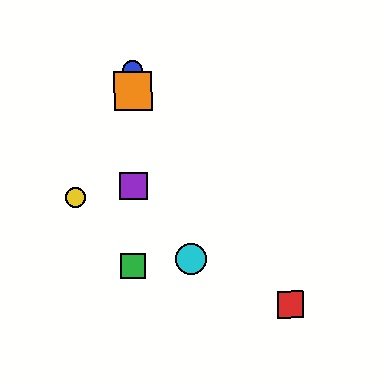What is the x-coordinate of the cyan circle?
The cyan circle is at x≈191.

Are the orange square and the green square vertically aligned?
Yes, both are at x≈133.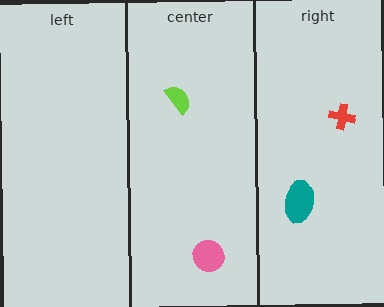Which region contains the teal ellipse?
The right region.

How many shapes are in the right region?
2.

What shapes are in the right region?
The red cross, the teal ellipse.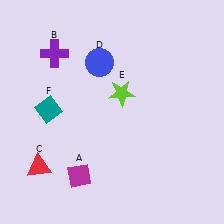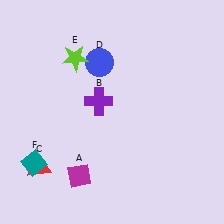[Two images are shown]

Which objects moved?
The objects that moved are: the purple cross (B), the lime star (E), the teal diamond (F).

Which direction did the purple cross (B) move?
The purple cross (B) moved down.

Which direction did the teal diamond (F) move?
The teal diamond (F) moved down.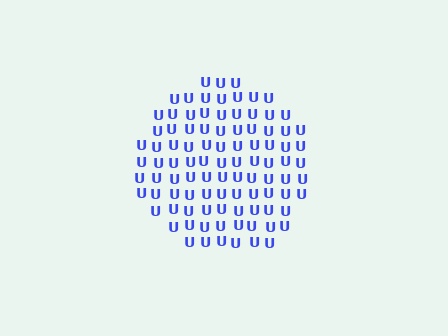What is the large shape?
The large shape is a circle.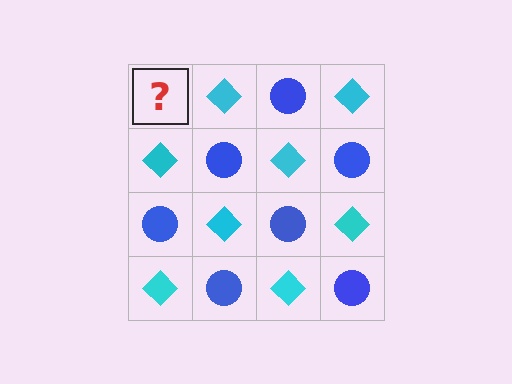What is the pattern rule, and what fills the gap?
The rule is that it alternates blue circle and cyan diamond in a checkerboard pattern. The gap should be filled with a blue circle.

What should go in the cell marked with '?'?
The missing cell should contain a blue circle.